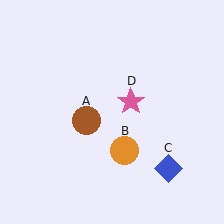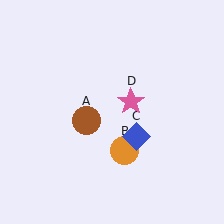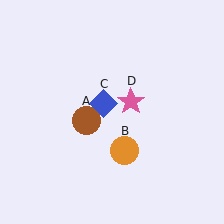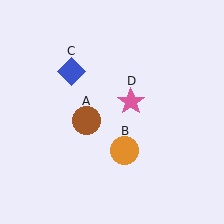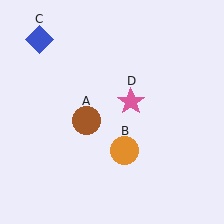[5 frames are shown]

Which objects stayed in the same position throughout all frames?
Brown circle (object A) and orange circle (object B) and pink star (object D) remained stationary.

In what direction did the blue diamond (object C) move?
The blue diamond (object C) moved up and to the left.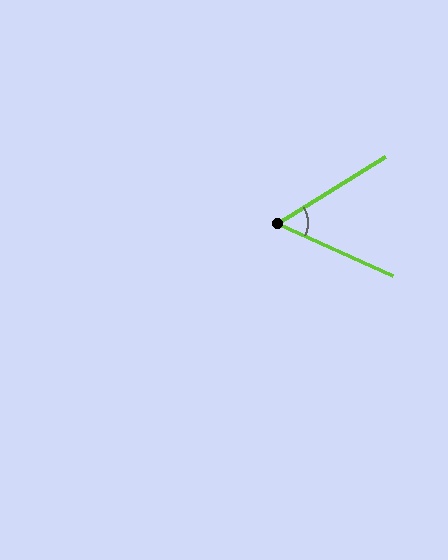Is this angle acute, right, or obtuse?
It is acute.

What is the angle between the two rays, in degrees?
Approximately 56 degrees.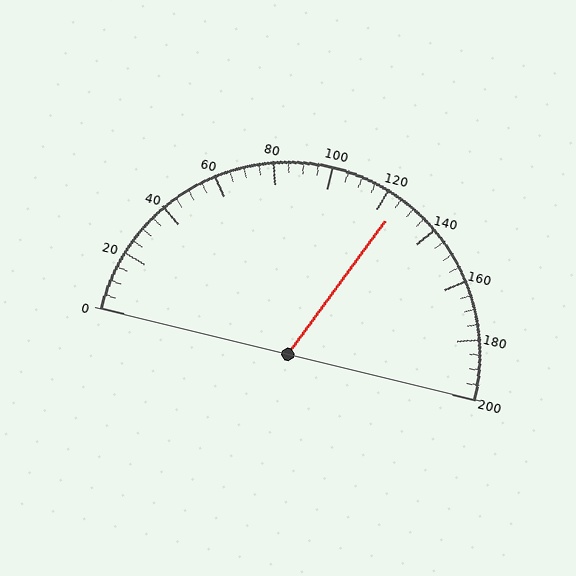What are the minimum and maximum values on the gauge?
The gauge ranges from 0 to 200.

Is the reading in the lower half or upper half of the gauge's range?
The reading is in the upper half of the range (0 to 200).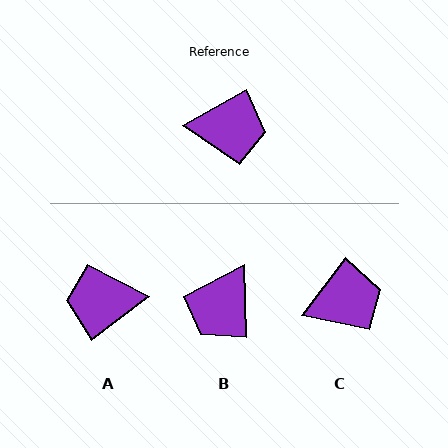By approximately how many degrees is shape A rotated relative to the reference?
Approximately 172 degrees clockwise.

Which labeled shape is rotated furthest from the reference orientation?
A, about 172 degrees away.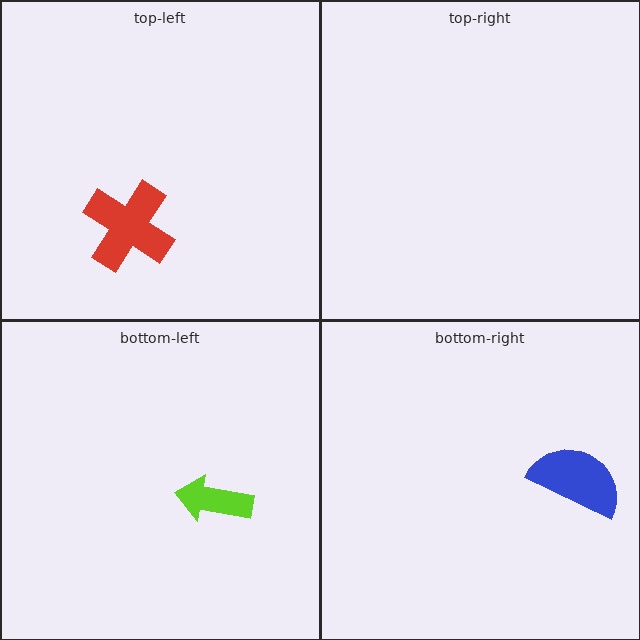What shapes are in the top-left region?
The red cross.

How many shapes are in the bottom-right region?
1.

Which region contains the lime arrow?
The bottom-left region.